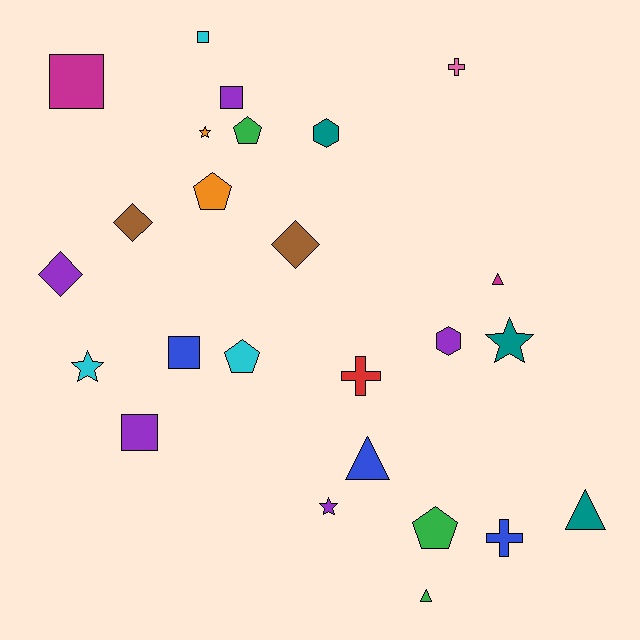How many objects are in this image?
There are 25 objects.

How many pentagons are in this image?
There are 4 pentagons.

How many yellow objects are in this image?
There are no yellow objects.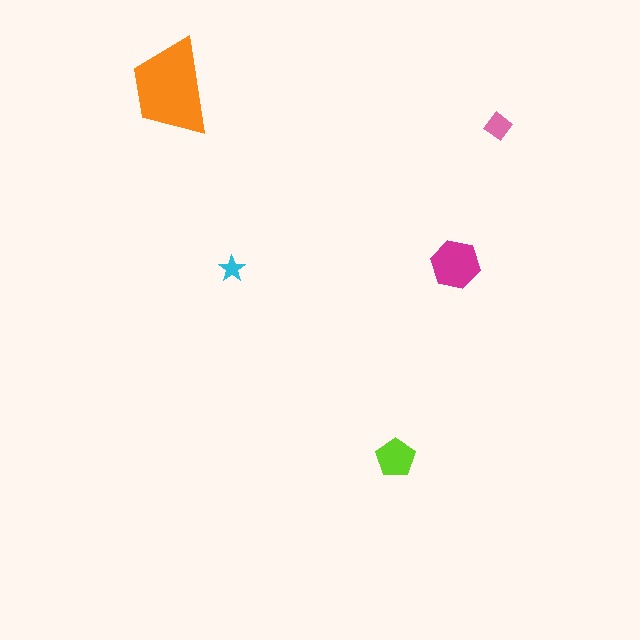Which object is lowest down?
The lime pentagon is bottommost.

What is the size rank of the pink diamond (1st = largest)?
4th.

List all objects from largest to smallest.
The orange trapezoid, the magenta hexagon, the lime pentagon, the pink diamond, the cyan star.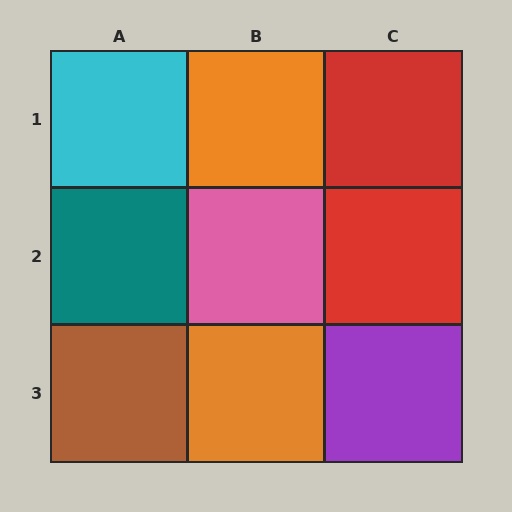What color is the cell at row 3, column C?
Purple.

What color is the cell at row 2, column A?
Teal.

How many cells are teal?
1 cell is teal.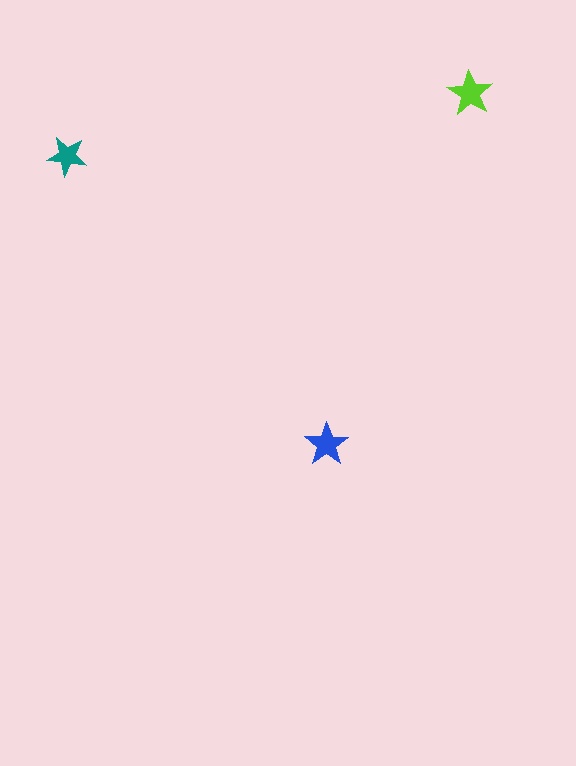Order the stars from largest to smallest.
the lime one, the blue one, the teal one.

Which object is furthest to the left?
The teal star is leftmost.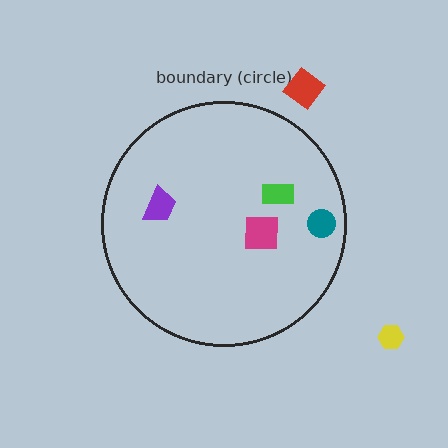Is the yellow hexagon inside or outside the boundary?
Outside.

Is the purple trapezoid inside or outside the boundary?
Inside.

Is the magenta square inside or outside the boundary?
Inside.